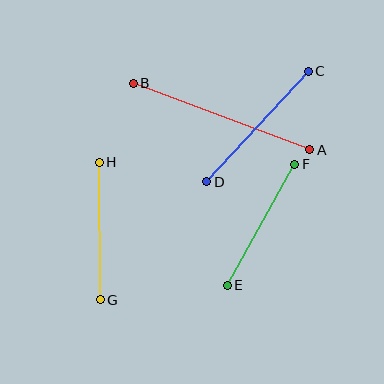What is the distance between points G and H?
The distance is approximately 138 pixels.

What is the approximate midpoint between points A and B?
The midpoint is at approximately (221, 117) pixels.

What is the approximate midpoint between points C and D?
The midpoint is at approximately (258, 126) pixels.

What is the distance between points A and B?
The distance is approximately 189 pixels.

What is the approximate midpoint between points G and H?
The midpoint is at approximately (100, 231) pixels.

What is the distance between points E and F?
The distance is approximately 138 pixels.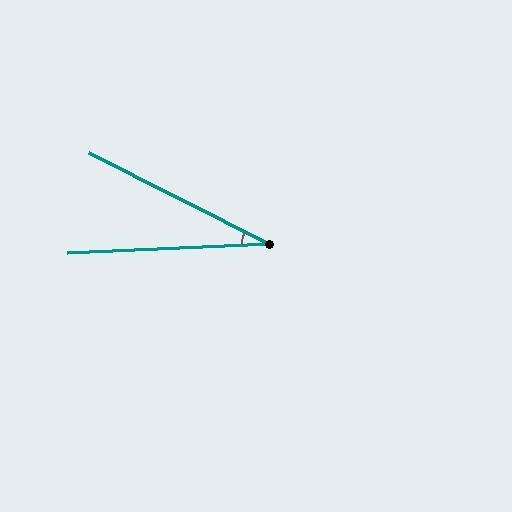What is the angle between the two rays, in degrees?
Approximately 29 degrees.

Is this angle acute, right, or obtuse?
It is acute.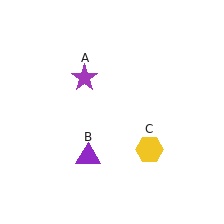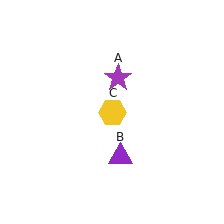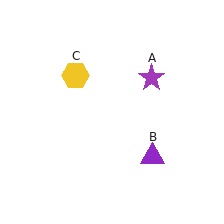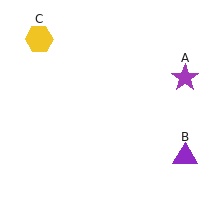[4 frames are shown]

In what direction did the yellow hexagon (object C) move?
The yellow hexagon (object C) moved up and to the left.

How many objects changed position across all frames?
3 objects changed position: purple star (object A), purple triangle (object B), yellow hexagon (object C).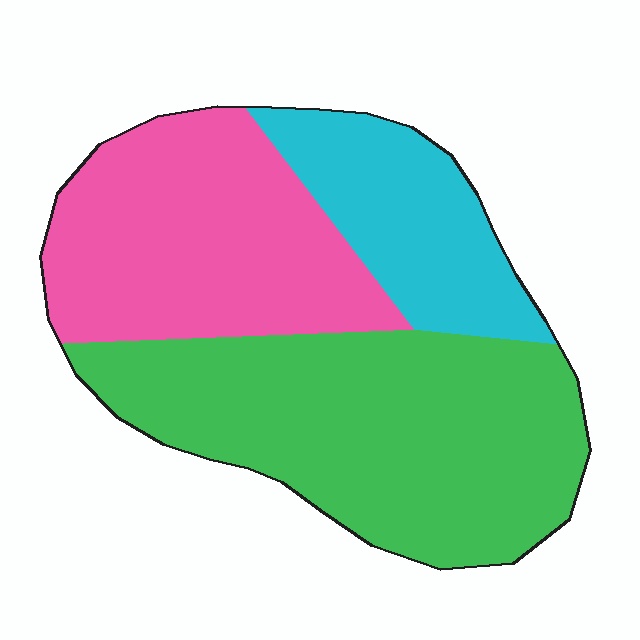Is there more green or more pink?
Green.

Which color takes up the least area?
Cyan, at roughly 20%.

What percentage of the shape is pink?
Pink takes up about one third (1/3) of the shape.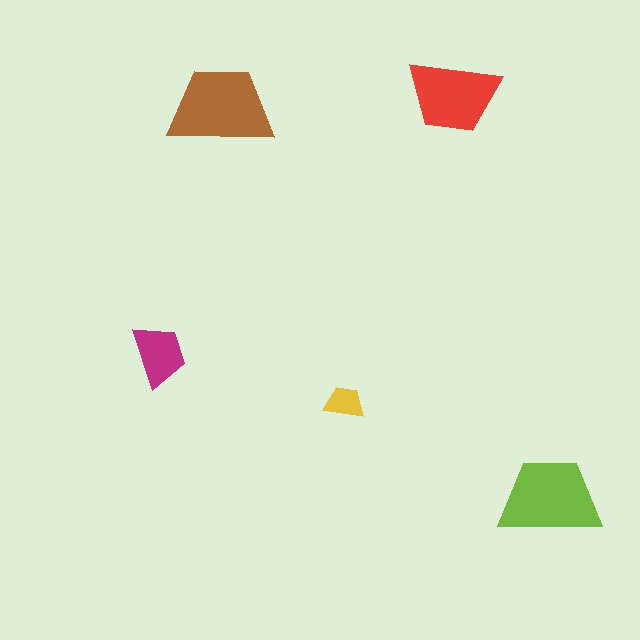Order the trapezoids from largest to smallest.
the brown one, the lime one, the red one, the magenta one, the yellow one.